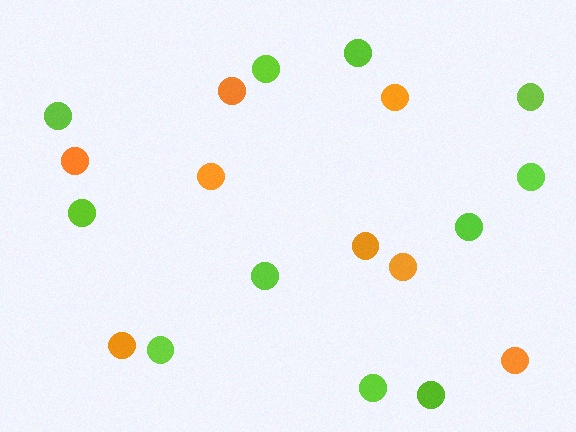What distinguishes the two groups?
There are 2 groups: one group of orange circles (8) and one group of lime circles (11).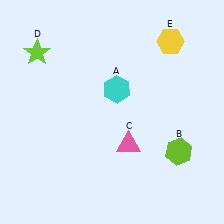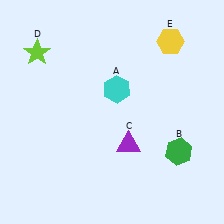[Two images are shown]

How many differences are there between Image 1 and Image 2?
There are 2 differences between the two images.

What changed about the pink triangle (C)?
In Image 1, C is pink. In Image 2, it changed to purple.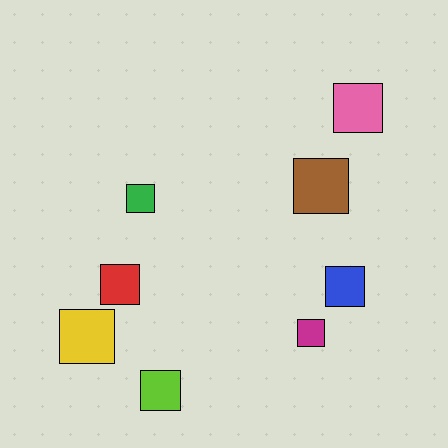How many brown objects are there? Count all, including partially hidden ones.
There is 1 brown object.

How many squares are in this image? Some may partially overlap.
There are 8 squares.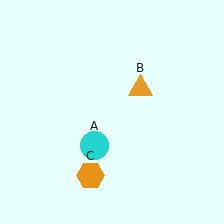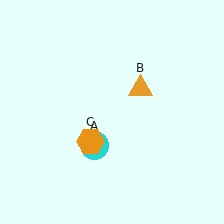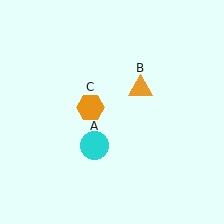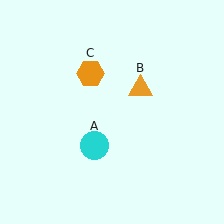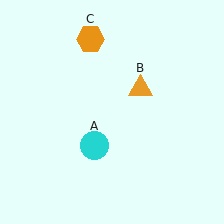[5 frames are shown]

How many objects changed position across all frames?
1 object changed position: orange hexagon (object C).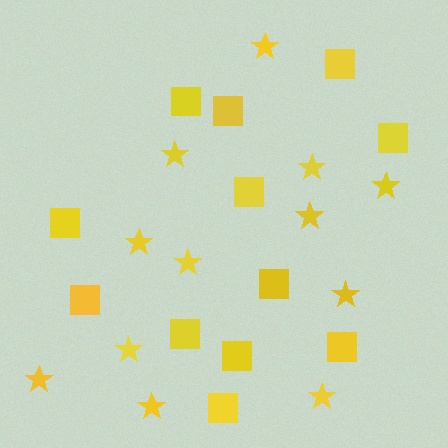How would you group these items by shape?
There are 2 groups: one group of stars (12) and one group of squares (12).